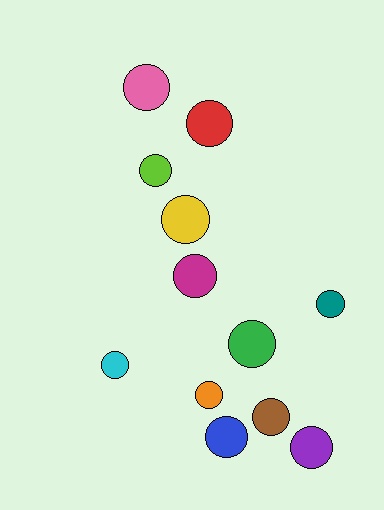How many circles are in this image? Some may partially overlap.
There are 12 circles.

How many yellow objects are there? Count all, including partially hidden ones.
There is 1 yellow object.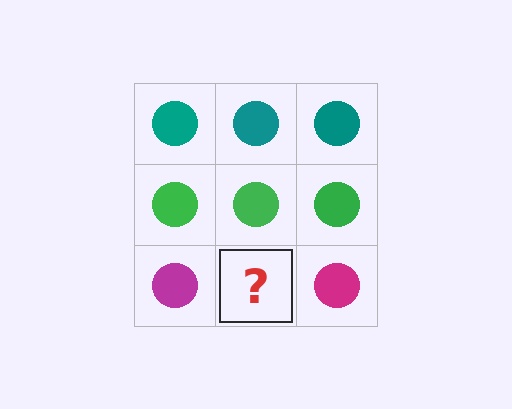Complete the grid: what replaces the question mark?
The question mark should be replaced with a magenta circle.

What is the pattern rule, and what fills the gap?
The rule is that each row has a consistent color. The gap should be filled with a magenta circle.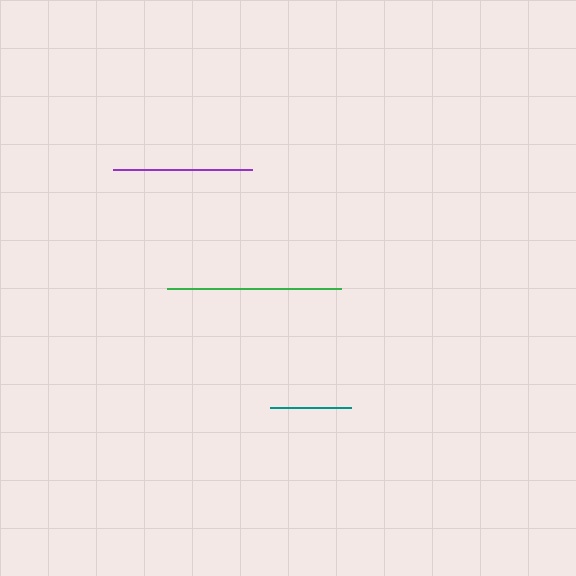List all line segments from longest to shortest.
From longest to shortest: green, purple, teal.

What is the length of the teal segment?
The teal segment is approximately 82 pixels long.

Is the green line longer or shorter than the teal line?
The green line is longer than the teal line.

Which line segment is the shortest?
The teal line is the shortest at approximately 82 pixels.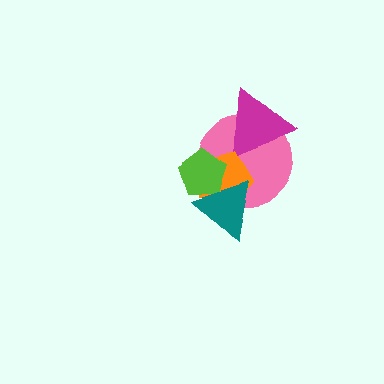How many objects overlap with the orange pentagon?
3 objects overlap with the orange pentagon.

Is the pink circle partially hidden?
Yes, it is partially covered by another shape.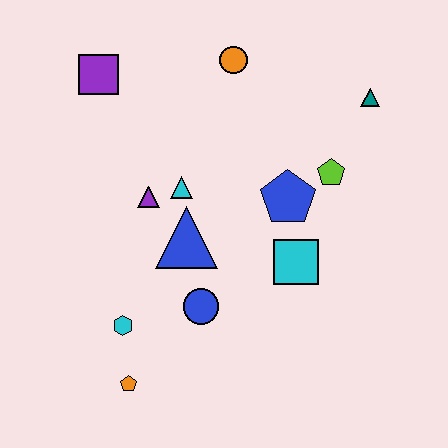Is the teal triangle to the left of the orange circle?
No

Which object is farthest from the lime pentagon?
The orange pentagon is farthest from the lime pentagon.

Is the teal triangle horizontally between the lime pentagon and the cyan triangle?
No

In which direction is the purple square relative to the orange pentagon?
The purple square is above the orange pentagon.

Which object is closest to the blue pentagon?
The lime pentagon is closest to the blue pentagon.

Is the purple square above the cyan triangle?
Yes